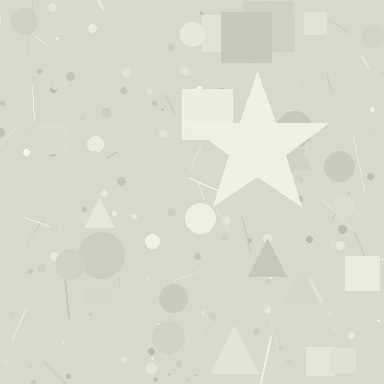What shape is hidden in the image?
A star is hidden in the image.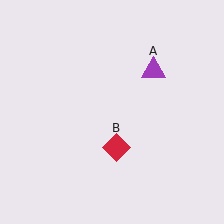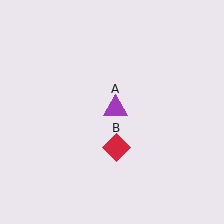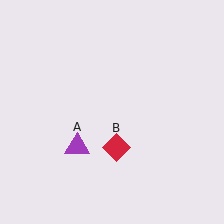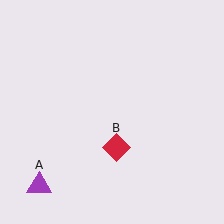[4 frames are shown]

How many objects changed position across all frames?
1 object changed position: purple triangle (object A).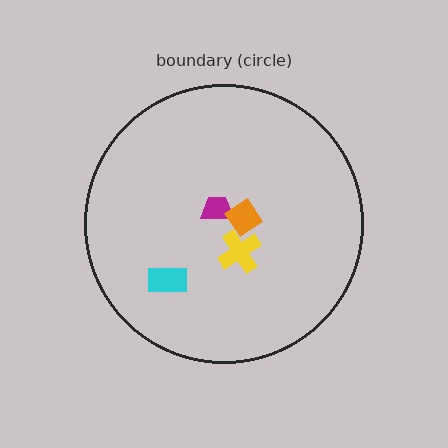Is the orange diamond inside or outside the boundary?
Inside.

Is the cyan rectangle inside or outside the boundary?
Inside.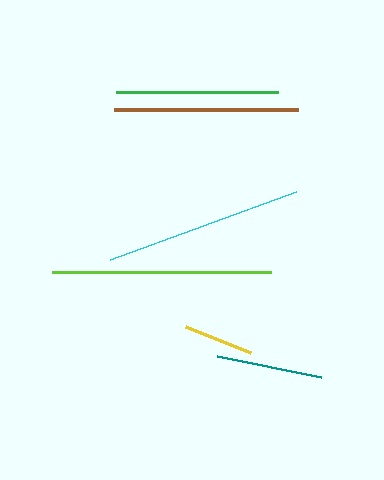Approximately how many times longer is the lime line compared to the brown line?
The lime line is approximately 1.2 times the length of the brown line.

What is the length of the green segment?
The green segment is approximately 162 pixels long.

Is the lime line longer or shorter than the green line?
The lime line is longer than the green line.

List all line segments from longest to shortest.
From longest to shortest: lime, cyan, brown, green, teal, yellow.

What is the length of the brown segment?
The brown segment is approximately 184 pixels long.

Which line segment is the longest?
The lime line is the longest at approximately 219 pixels.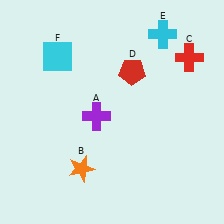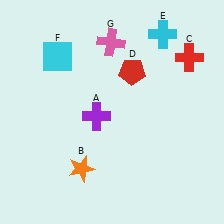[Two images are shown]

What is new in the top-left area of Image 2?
A pink cross (G) was added in the top-left area of Image 2.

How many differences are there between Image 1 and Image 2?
There is 1 difference between the two images.